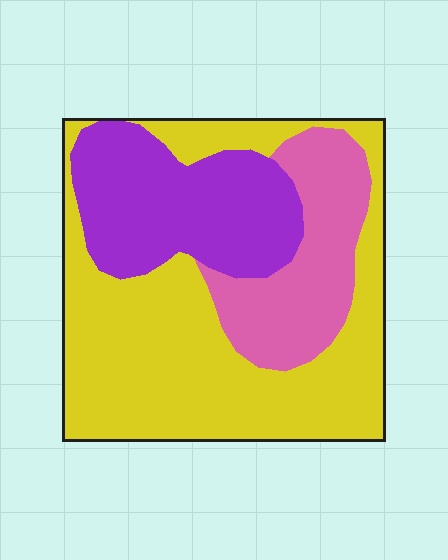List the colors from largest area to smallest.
From largest to smallest: yellow, purple, pink.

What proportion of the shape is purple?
Purple takes up about one quarter (1/4) of the shape.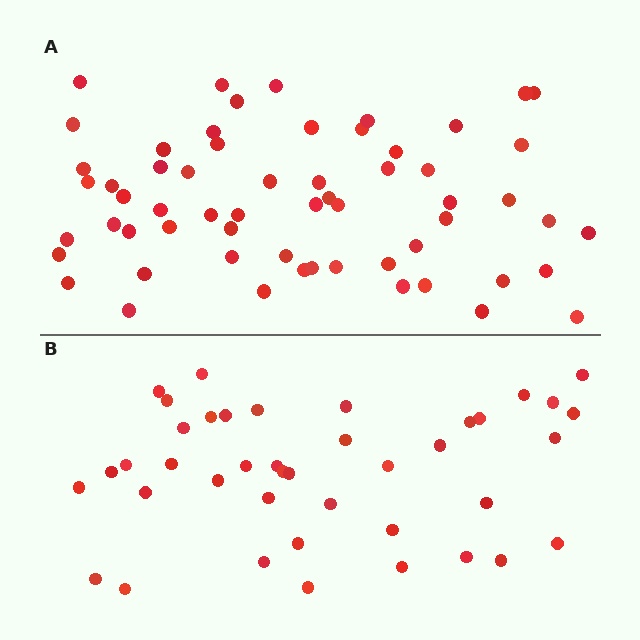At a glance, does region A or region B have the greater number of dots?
Region A (the top region) has more dots.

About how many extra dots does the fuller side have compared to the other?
Region A has approximately 20 more dots than region B.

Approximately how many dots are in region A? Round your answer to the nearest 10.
About 60 dots.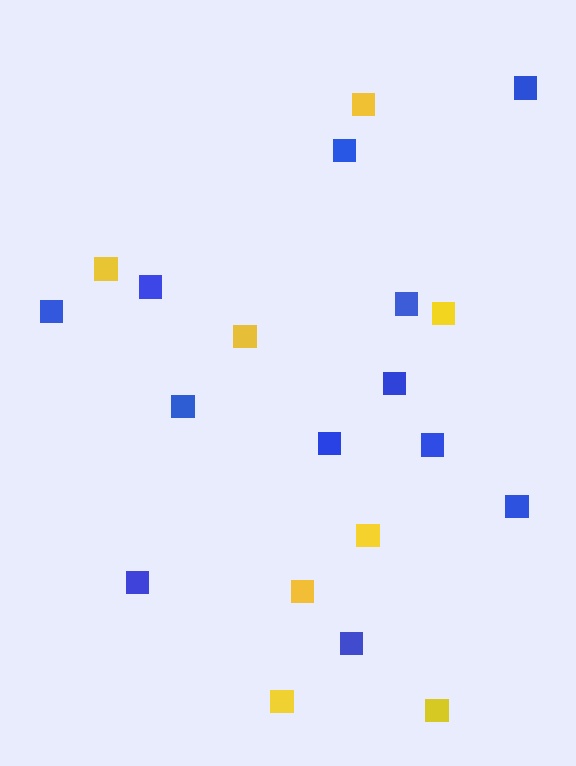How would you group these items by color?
There are 2 groups: one group of yellow squares (8) and one group of blue squares (12).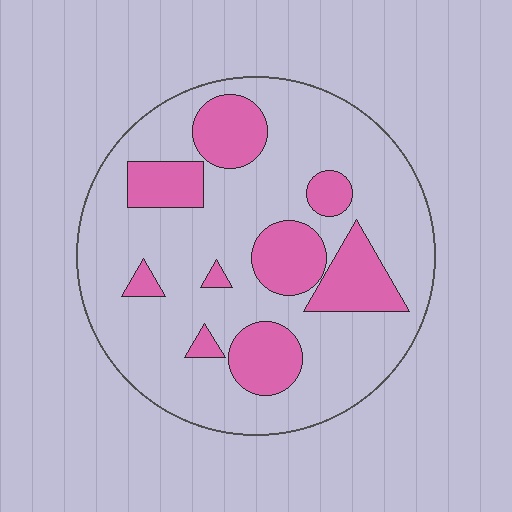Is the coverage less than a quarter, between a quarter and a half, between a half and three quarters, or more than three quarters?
Between a quarter and a half.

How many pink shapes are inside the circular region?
9.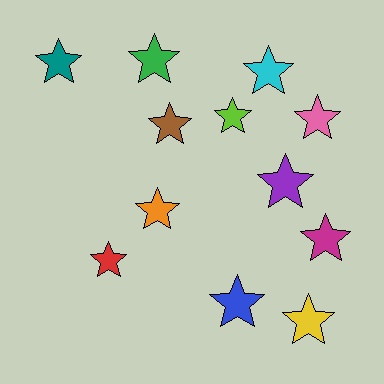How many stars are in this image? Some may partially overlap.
There are 12 stars.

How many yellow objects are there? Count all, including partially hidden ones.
There is 1 yellow object.